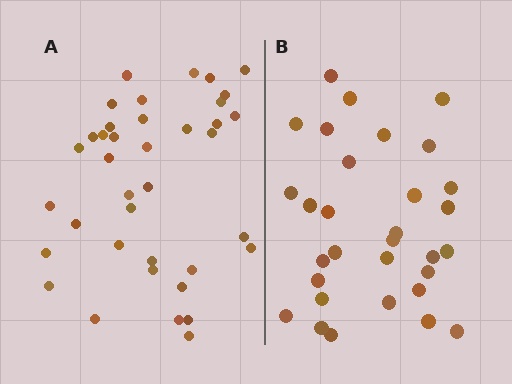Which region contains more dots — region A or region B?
Region A (the left region) has more dots.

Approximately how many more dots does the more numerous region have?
Region A has roughly 8 or so more dots than region B.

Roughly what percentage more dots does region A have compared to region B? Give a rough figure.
About 25% more.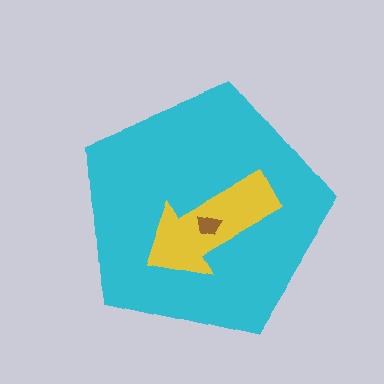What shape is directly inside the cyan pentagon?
The yellow arrow.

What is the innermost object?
The brown trapezoid.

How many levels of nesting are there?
3.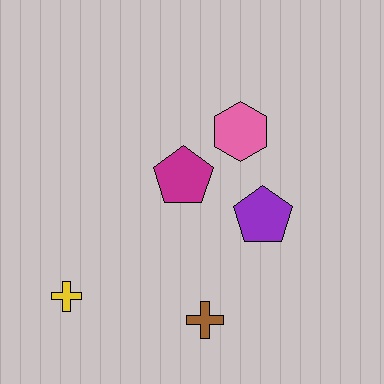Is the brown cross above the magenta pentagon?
No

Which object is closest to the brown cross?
The purple pentagon is closest to the brown cross.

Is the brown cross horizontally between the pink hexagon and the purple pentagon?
No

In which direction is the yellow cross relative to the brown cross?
The yellow cross is to the left of the brown cross.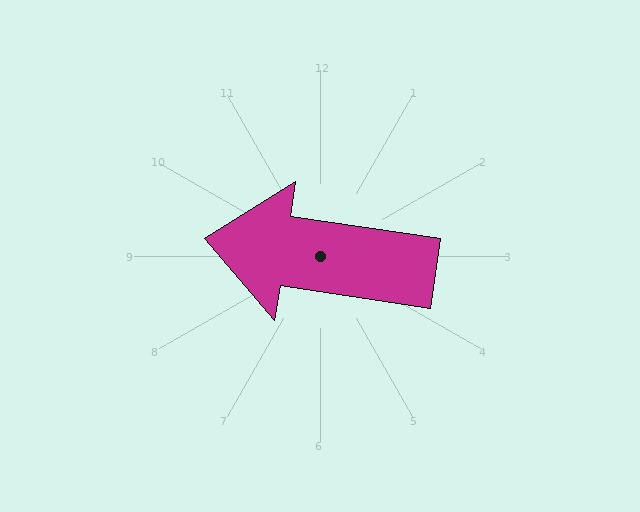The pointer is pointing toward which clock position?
Roughly 9 o'clock.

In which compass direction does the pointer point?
West.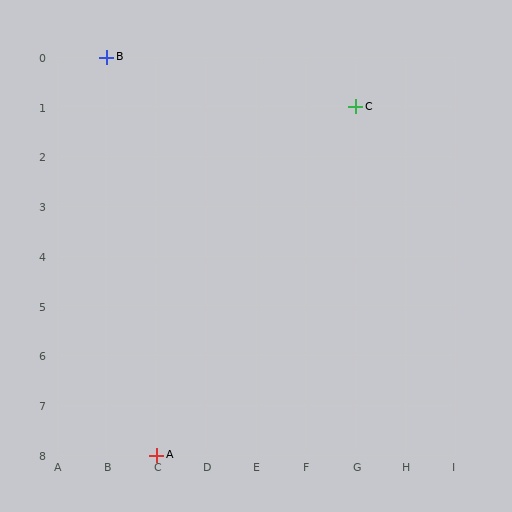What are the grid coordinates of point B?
Point B is at grid coordinates (B, 0).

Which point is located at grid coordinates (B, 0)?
Point B is at (B, 0).